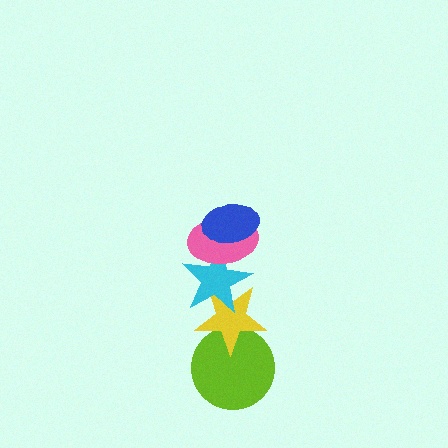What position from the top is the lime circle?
The lime circle is 5th from the top.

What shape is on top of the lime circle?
The yellow star is on top of the lime circle.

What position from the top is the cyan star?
The cyan star is 3rd from the top.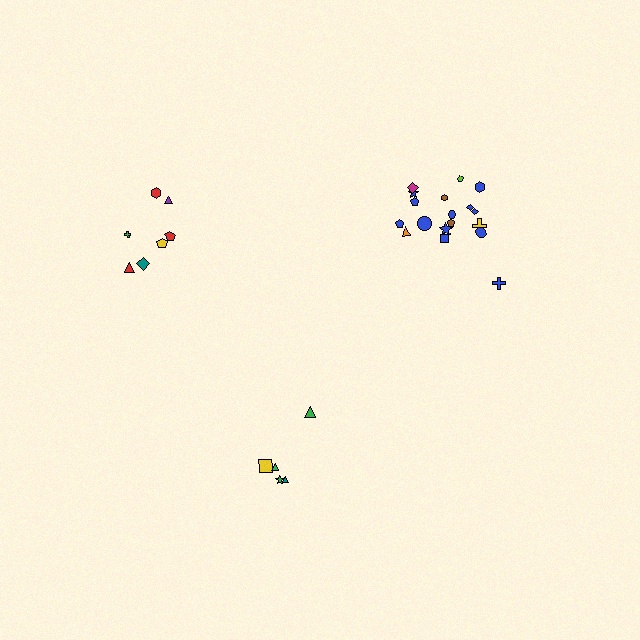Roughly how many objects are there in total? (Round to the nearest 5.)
Roughly 30 objects in total.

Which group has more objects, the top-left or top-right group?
The top-right group.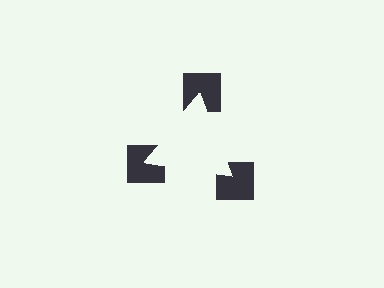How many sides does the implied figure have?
3 sides.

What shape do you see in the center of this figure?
An illusory triangle — its edges are inferred from the aligned wedge cuts in the notched squares, not physically drawn.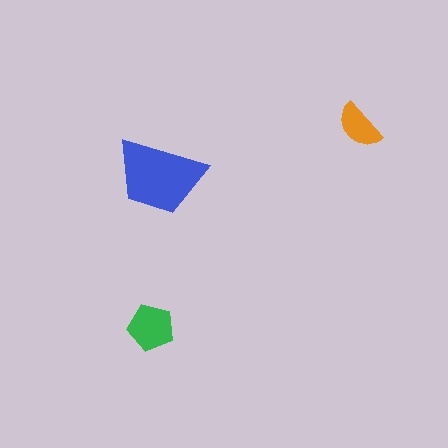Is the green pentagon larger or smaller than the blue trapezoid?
Smaller.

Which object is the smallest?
The orange semicircle.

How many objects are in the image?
There are 3 objects in the image.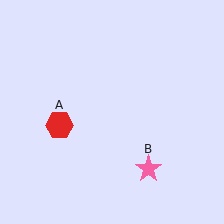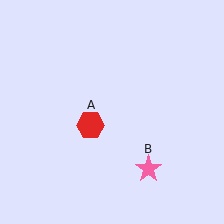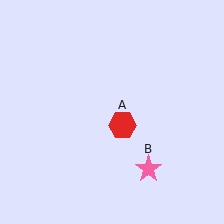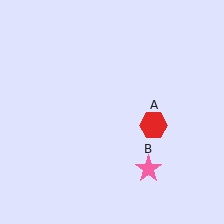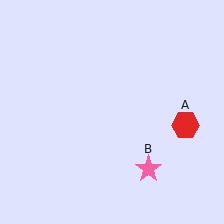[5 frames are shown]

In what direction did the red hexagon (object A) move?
The red hexagon (object A) moved right.